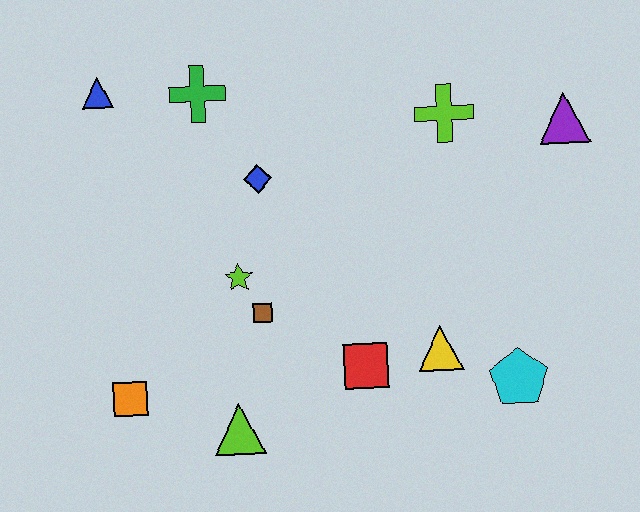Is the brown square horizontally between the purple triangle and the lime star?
Yes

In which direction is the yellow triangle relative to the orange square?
The yellow triangle is to the right of the orange square.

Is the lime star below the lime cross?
Yes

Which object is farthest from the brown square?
The purple triangle is farthest from the brown square.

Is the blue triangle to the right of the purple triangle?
No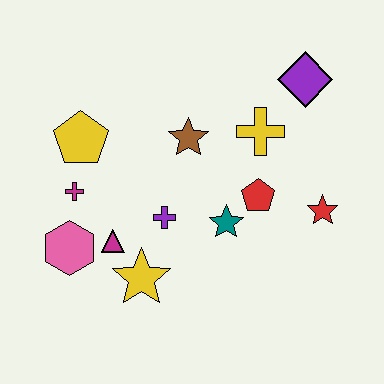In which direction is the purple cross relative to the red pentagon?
The purple cross is to the left of the red pentagon.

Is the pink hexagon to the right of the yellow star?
No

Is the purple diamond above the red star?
Yes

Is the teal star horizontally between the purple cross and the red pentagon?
Yes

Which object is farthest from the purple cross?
The purple diamond is farthest from the purple cross.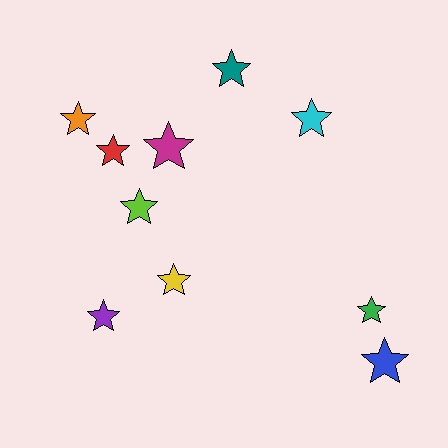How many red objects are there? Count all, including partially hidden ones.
There is 1 red object.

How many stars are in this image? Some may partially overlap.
There are 10 stars.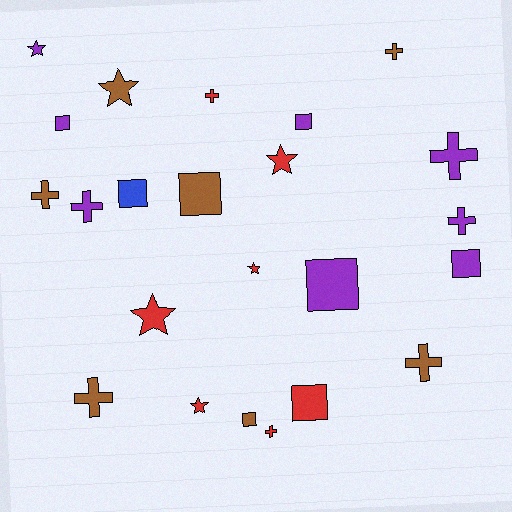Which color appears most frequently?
Purple, with 8 objects.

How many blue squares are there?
There is 1 blue square.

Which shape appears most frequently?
Cross, with 9 objects.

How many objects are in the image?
There are 23 objects.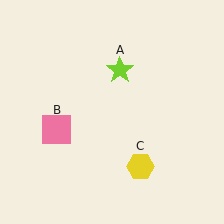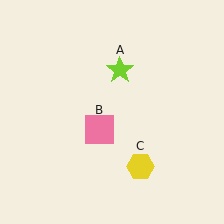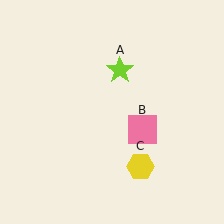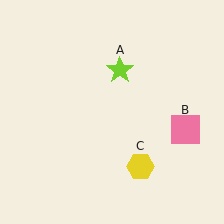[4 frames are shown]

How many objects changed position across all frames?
1 object changed position: pink square (object B).